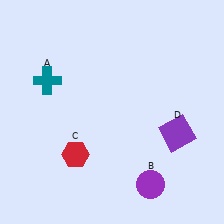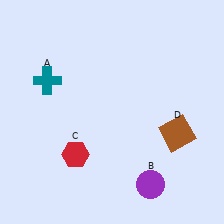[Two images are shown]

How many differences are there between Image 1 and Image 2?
There is 1 difference between the two images.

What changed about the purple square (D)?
In Image 1, D is purple. In Image 2, it changed to brown.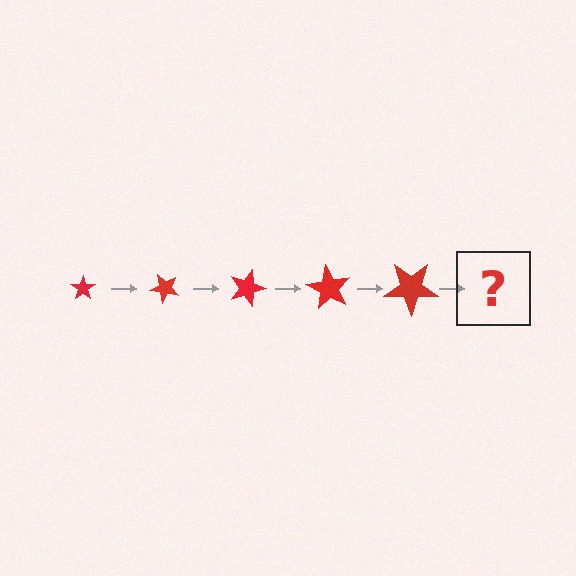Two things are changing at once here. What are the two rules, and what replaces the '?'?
The two rules are that the star grows larger each step and it rotates 45 degrees each step. The '?' should be a star, larger than the previous one and rotated 225 degrees from the start.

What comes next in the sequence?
The next element should be a star, larger than the previous one and rotated 225 degrees from the start.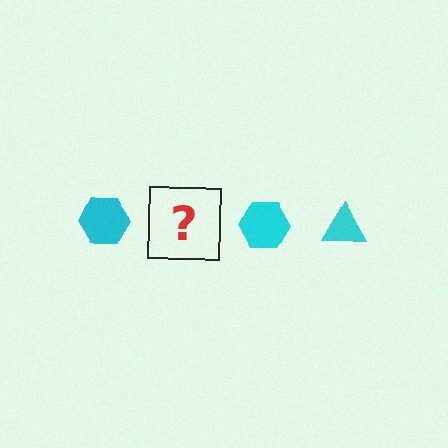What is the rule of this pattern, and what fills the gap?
The rule is that the pattern cycles through hexagon, triangle shapes in cyan. The gap should be filled with a cyan triangle.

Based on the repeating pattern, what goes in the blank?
The blank should be a cyan triangle.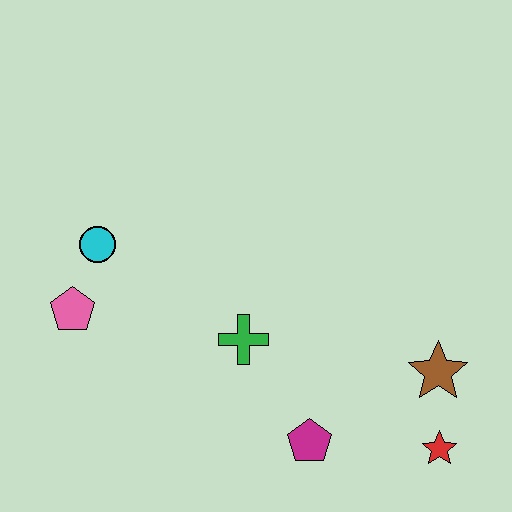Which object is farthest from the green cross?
The red star is farthest from the green cross.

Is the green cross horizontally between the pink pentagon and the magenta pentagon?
Yes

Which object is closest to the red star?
The brown star is closest to the red star.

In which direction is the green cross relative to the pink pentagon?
The green cross is to the right of the pink pentagon.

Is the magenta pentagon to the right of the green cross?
Yes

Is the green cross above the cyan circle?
No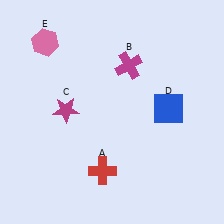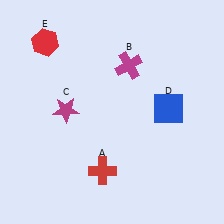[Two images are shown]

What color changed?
The hexagon (E) changed from pink in Image 1 to red in Image 2.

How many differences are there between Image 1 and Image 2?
There is 1 difference between the two images.